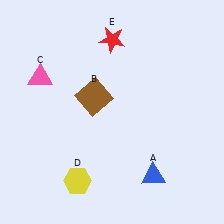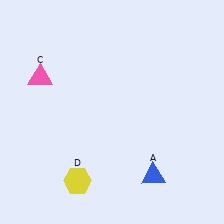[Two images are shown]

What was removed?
The red star (E), the brown square (B) were removed in Image 2.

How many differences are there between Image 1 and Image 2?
There are 2 differences between the two images.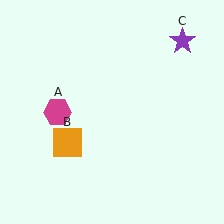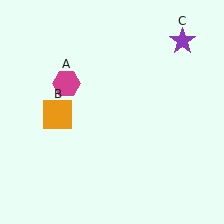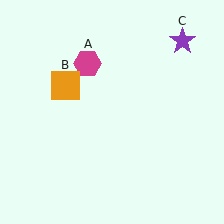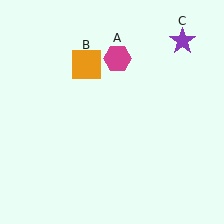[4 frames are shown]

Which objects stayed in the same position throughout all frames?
Purple star (object C) remained stationary.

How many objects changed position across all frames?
2 objects changed position: magenta hexagon (object A), orange square (object B).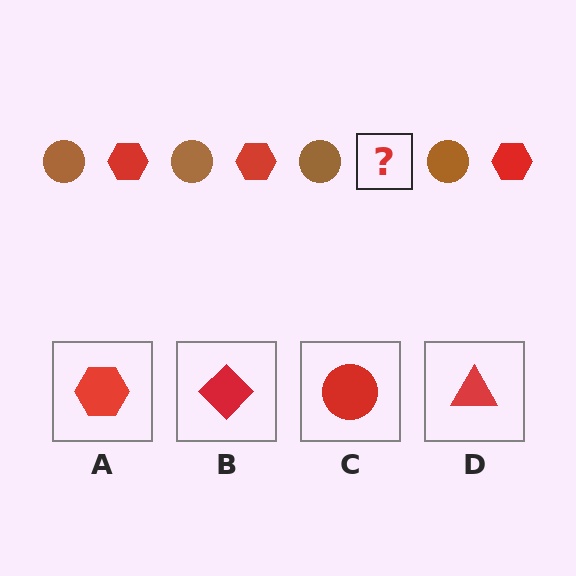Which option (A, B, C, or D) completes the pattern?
A.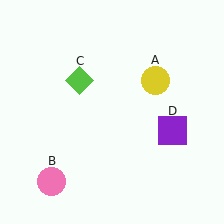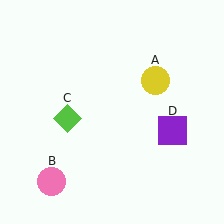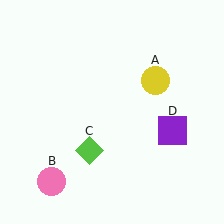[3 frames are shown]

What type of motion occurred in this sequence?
The lime diamond (object C) rotated counterclockwise around the center of the scene.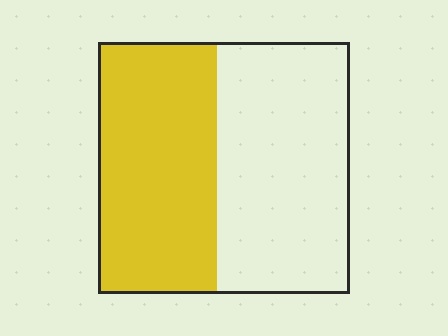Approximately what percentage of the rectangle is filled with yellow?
Approximately 45%.